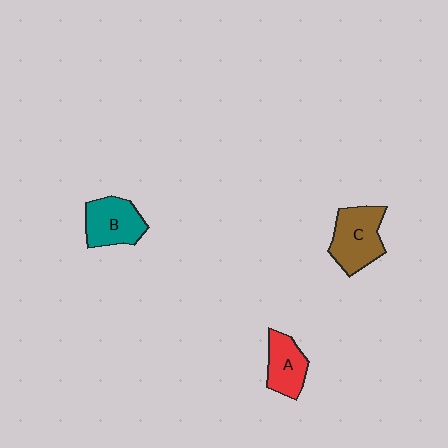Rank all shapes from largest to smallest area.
From largest to smallest: C (brown), B (teal), A (red).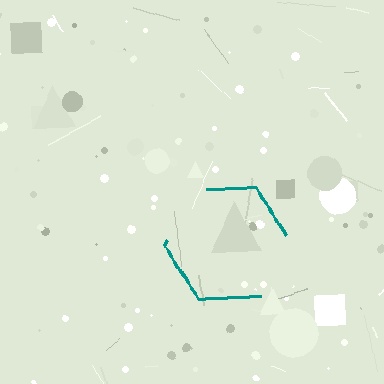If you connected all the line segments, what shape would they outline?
They would outline a hexagon.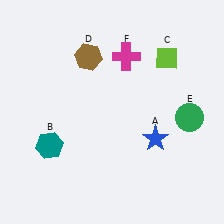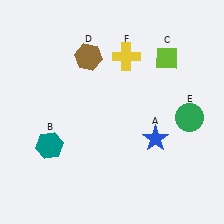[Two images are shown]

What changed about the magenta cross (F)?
In Image 1, F is magenta. In Image 2, it changed to yellow.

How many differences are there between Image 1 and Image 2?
There is 1 difference between the two images.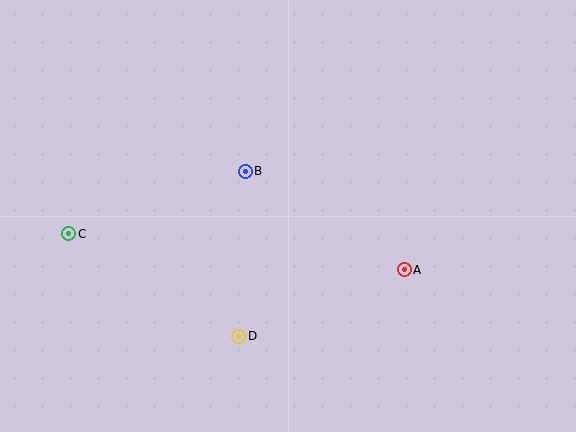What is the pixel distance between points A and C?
The distance between A and C is 337 pixels.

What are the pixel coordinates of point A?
Point A is at (404, 270).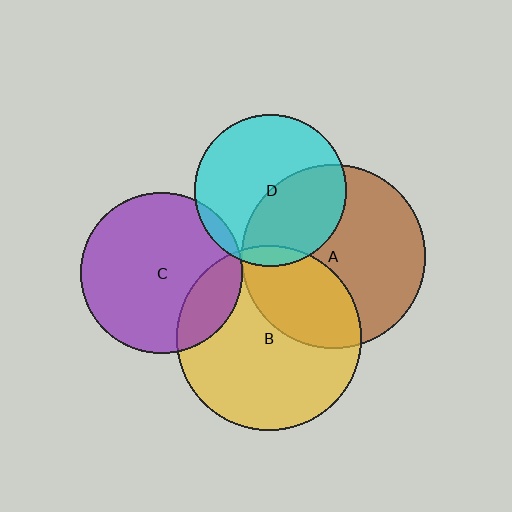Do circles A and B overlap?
Yes.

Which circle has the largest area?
Circle B (yellow).